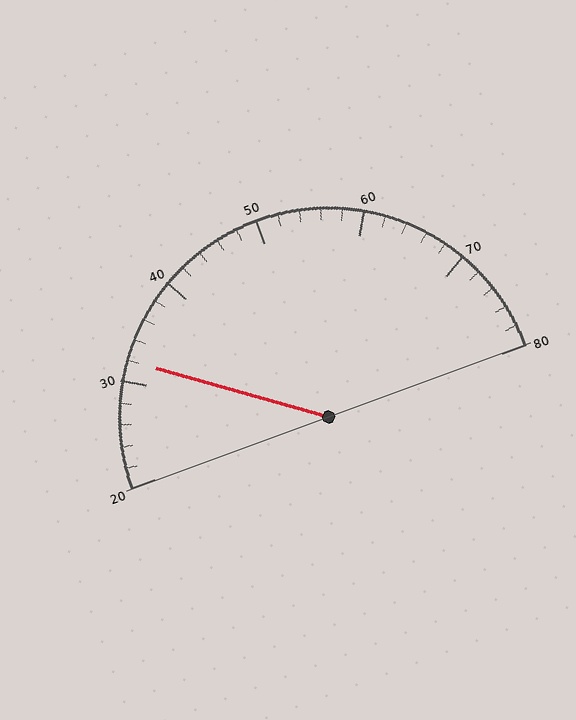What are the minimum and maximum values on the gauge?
The gauge ranges from 20 to 80.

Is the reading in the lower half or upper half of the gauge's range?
The reading is in the lower half of the range (20 to 80).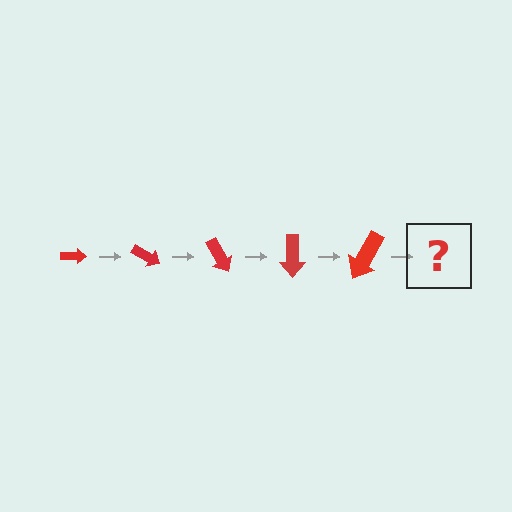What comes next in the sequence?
The next element should be an arrow, larger than the previous one and rotated 150 degrees from the start.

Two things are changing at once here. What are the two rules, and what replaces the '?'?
The two rules are that the arrow grows larger each step and it rotates 30 degrees each step. The '?' should be an arrow, larger than the previous one and rotated 150 degrees from the start.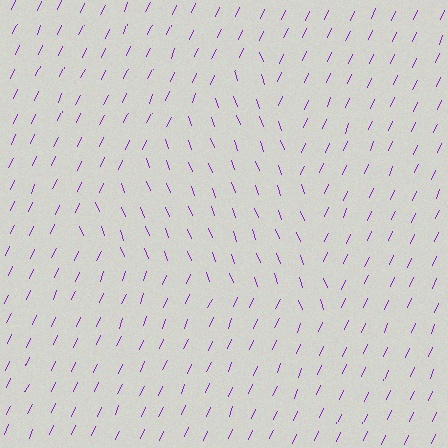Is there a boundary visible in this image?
Yes, there is a texture boundary formed by a change in line orientation.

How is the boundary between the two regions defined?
The boundary is defined purely by a change in line orientation (approximately 45 degrees difference). All lines are the same color and thickness.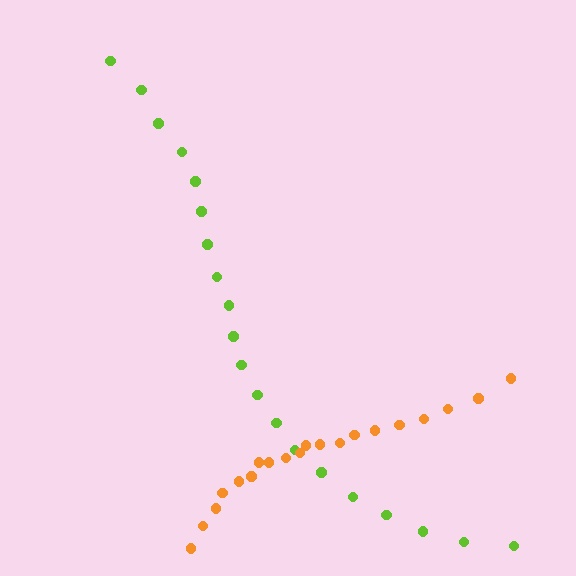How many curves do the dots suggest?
There are 2 distinct paths.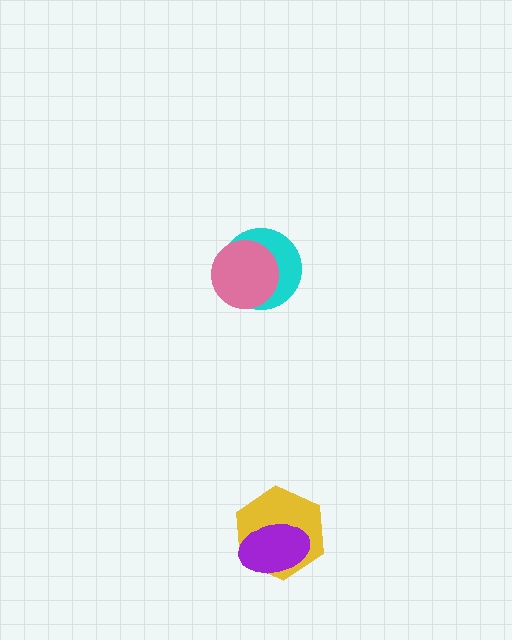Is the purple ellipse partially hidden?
No, no other shape covers it.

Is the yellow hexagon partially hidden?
Yes, it is partially covered by another shape.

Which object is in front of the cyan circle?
The pink circle is in front of the cyan circle.